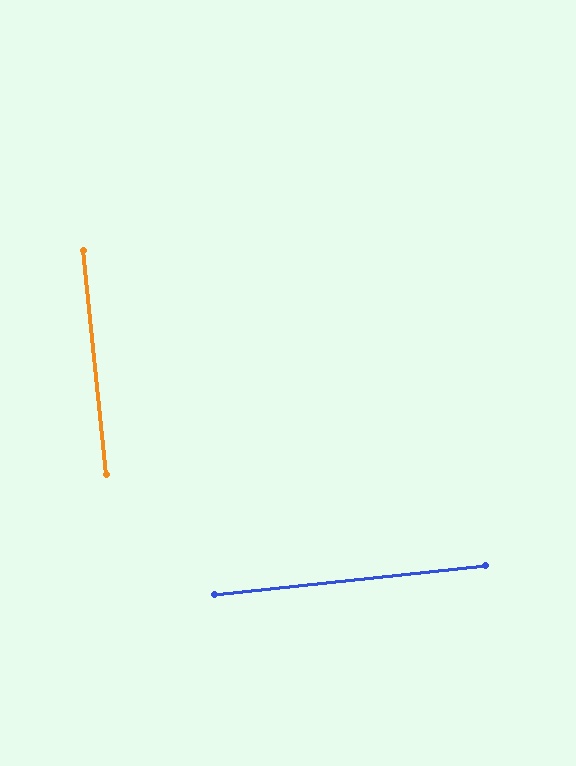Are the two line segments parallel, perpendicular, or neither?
Perpendicular — they meet at approximately 90°.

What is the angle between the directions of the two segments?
Approximately 90 degrees.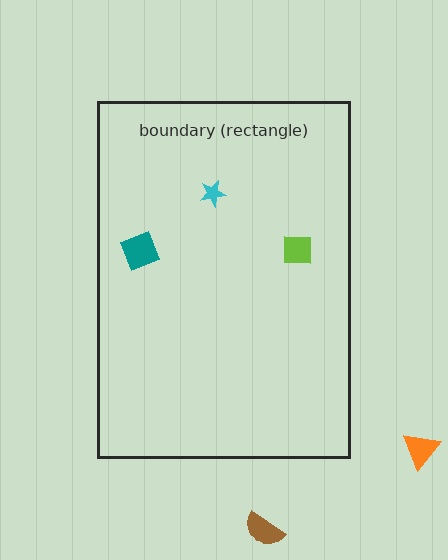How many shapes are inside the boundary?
3 inside, 2 outside.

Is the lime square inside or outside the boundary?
Inside.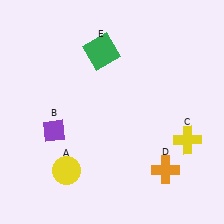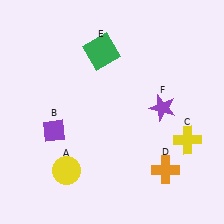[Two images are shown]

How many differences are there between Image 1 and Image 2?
There is 1 difference between the two images.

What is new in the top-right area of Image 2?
A purple star (F) was added in the top-right area of Image 2.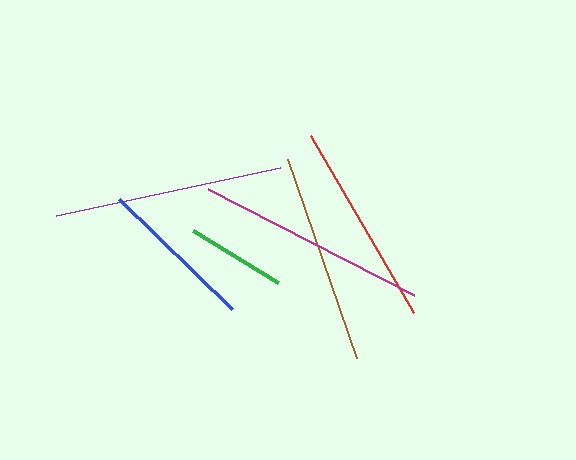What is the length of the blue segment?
The blue segment is approximately 158 pixels long.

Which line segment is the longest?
The magenta line is the longest at approximately 231 pixels.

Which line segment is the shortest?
The green line is the shortest at approximately 100 pixels.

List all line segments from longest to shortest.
From longest to shortest: magenta, purple, brown, red, blue, green.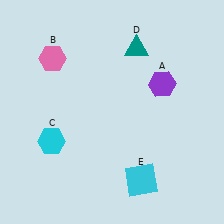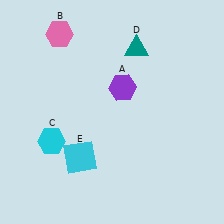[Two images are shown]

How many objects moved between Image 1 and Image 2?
3 objects moved between the two images.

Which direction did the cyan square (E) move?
The cyan square (E) moved left.